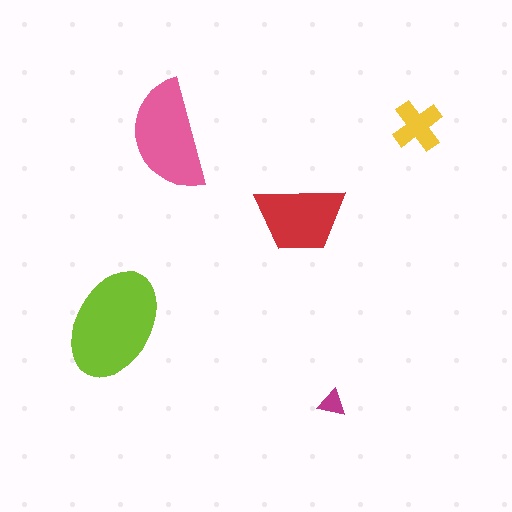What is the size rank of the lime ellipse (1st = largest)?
1st.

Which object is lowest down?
The magenta triangle is bottommost.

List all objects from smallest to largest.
The magenta triangle, the yellow cross, the red trapezoid, the pink semicircle, the lime ellipse.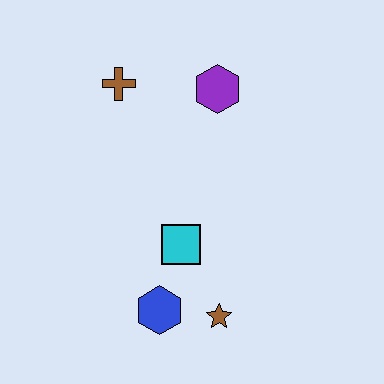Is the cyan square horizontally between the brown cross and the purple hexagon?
Yes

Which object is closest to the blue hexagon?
The brown star is closest to the blue hexagon.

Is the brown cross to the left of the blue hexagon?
Yes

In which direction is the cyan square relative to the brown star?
The cyan square is above the brown star.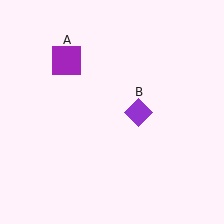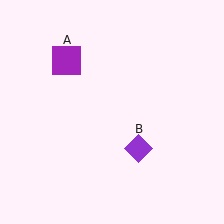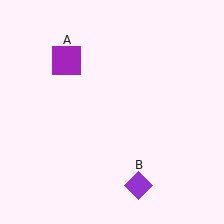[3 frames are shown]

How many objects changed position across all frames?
1 object changed position: purple diamond (object B).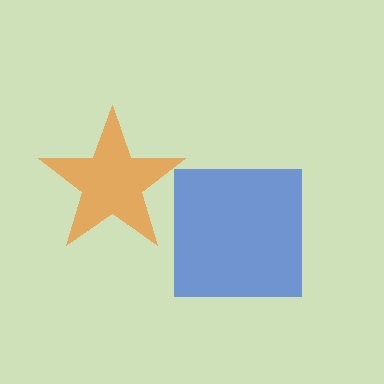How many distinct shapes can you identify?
There are 2 distinct shapes: a blue square, an orange star.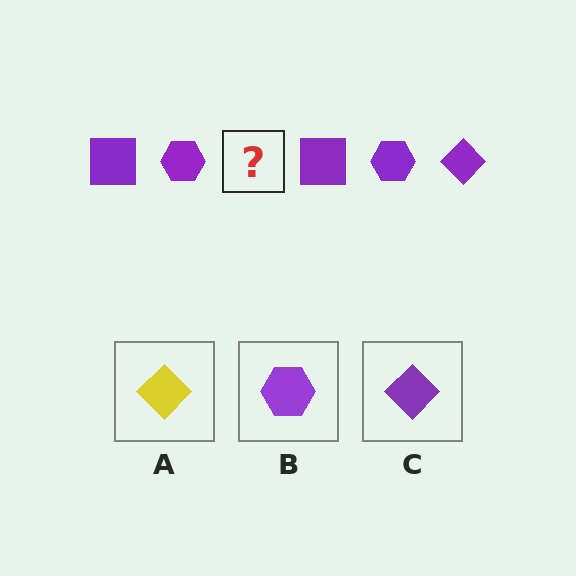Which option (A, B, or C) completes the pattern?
C.